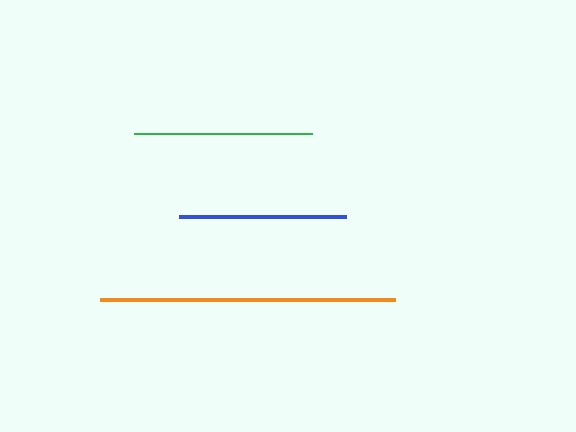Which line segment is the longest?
The orange line is the longest at approximately 295 pixels.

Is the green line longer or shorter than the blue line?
The green line is longer than the blue line.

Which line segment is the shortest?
The blue line is the shortest at approximately 167 pixels.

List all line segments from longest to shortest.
From longest to shortest: orange, green, blue.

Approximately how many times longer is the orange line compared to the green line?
The orange line is approximately 1.7 times the length of the green line.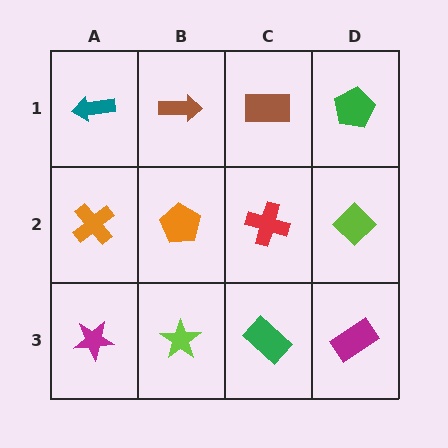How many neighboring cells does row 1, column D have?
2.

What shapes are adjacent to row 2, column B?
A brown arrow (row 1, column B), a lime star (row 3, column B), an orange cross (row 2, column A), a red cross (row 2, column C).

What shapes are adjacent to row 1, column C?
A red cross (row 2, column C), a brown arrow (row 1, column B), a green pentagon (row 1, column D).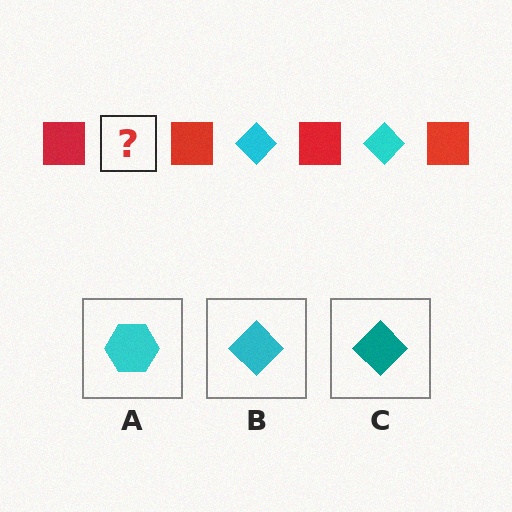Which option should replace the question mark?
Option B.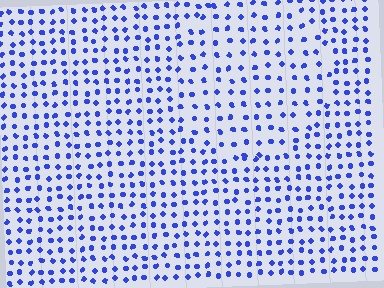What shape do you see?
I see a circle.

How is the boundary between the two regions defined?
The boundary is defined by a change in element density (approximately 1.5x ratio). All elements are the same color, size, and shape.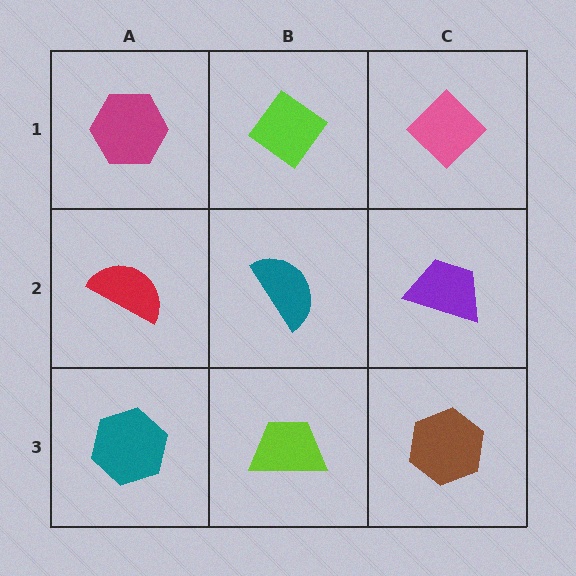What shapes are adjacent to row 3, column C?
A purple trapezoid (row 2, column C), a lime trapezoid (row 3, column B).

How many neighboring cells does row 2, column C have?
3.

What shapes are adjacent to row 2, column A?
A magenta hexagon (row 1, column A), a teal hexagon (row 3, column A), a teal semicircle (row 2, column B).